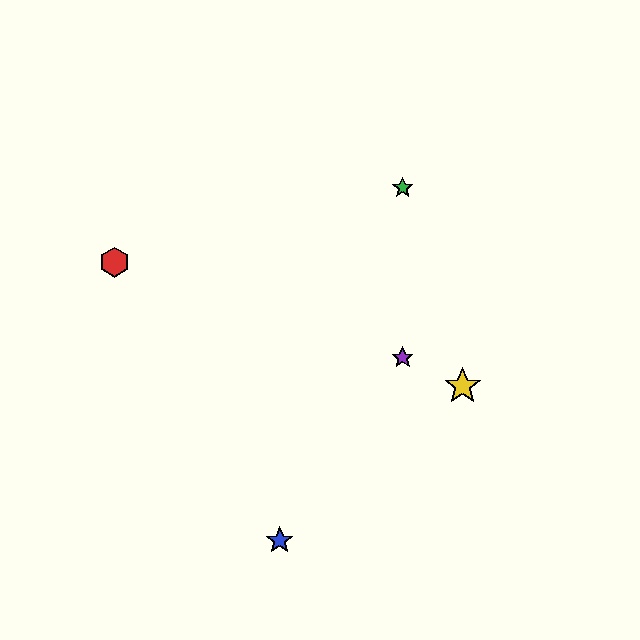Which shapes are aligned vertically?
The green star, the purple star are aligned vertically.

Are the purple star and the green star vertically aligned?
Yes, both are at x≈403.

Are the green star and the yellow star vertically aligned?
No, the green star is at x≈403 and the yellow star is at x≈463.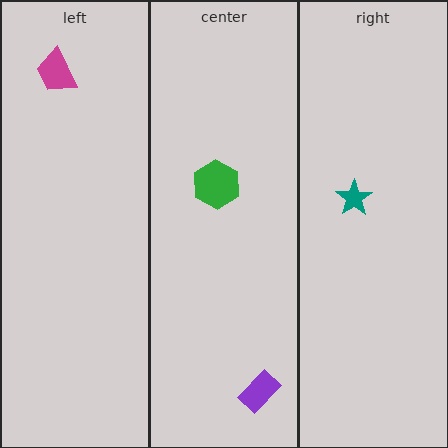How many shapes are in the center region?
2.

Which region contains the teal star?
The right region.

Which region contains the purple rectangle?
The center region.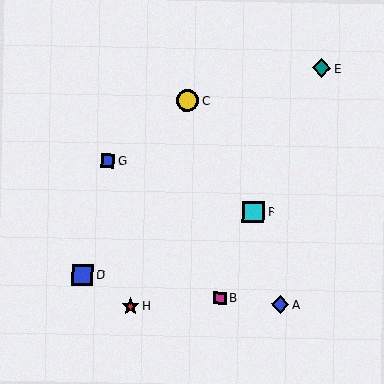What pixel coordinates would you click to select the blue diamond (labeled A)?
Click at (280, 305) to select the blue diamond A.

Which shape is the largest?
The yellow circle (labeled C) is the largest.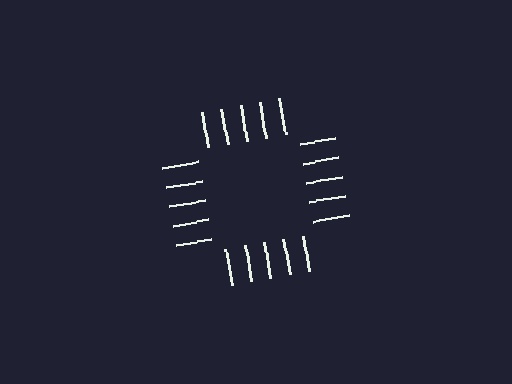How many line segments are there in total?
20 — 5 along each of the 4 edges.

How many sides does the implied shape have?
4 sides — the line-ends trace a square.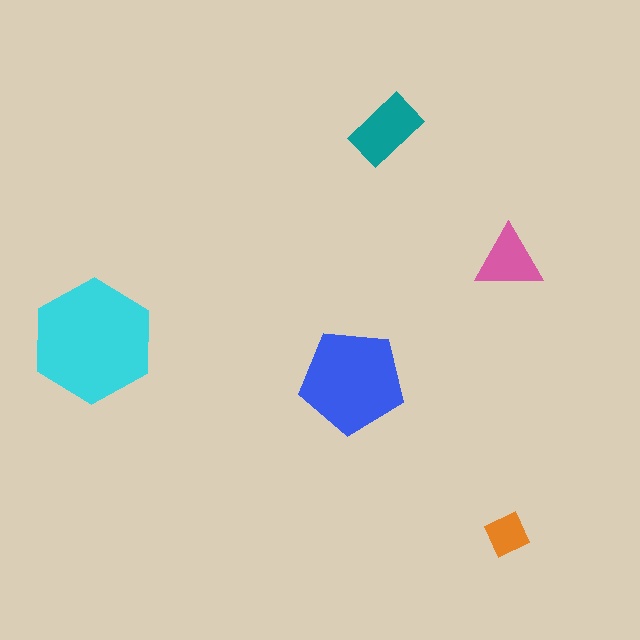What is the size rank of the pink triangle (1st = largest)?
4th.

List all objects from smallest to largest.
The orange square, the pink triangle, the teal rectangle, the blue pentagon, the cyan hexagon.